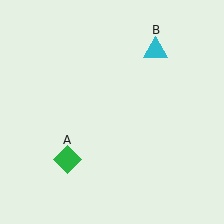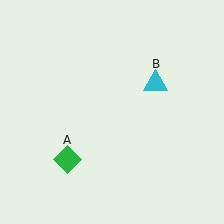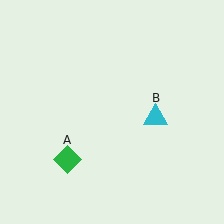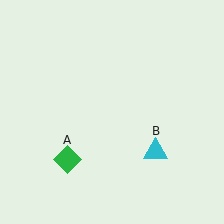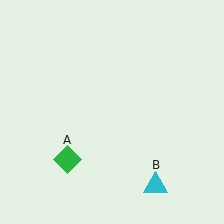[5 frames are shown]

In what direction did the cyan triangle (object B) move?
The cyan triangle (object B) moved down.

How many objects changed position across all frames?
1 object changed position: cyan triangle (object B).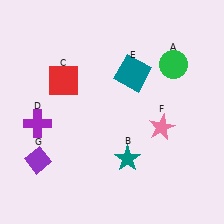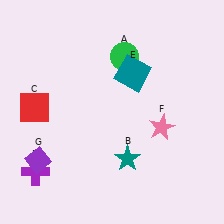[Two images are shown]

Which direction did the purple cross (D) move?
The purple cross (D) moved down.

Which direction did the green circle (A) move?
The green circle (A) moved left.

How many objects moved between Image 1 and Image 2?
3 objects moved between the two images.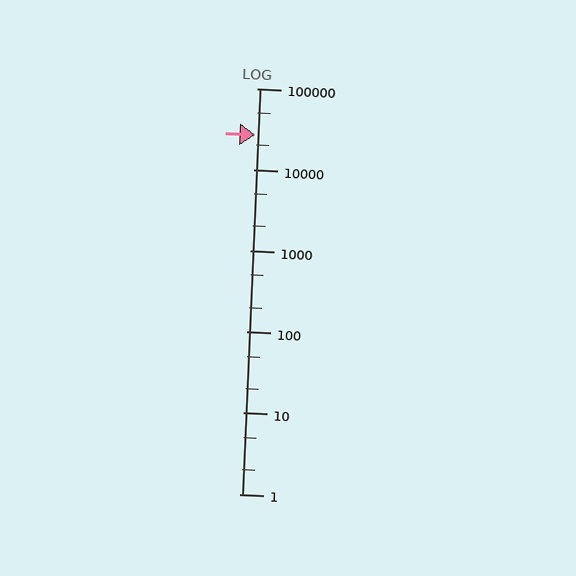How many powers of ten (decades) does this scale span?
The scale spans 5 decades, from 1 to 100000.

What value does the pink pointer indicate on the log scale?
The pointer indicates approximately 27000.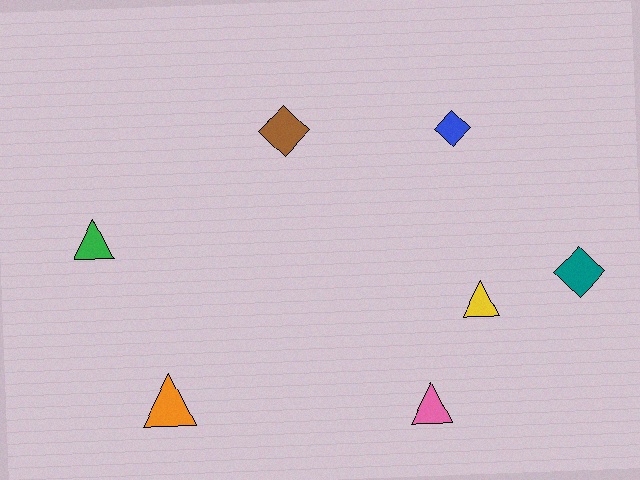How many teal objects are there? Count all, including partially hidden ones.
There is 1 teal object.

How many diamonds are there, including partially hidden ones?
There are 3 diamonds.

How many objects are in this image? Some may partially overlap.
There are 7 objects.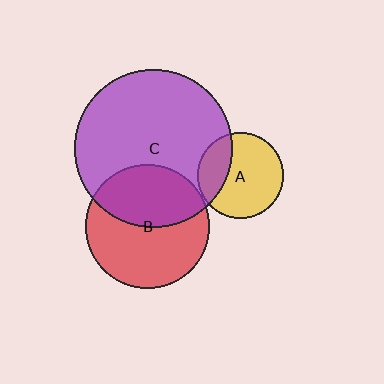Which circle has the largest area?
Circle C (purple).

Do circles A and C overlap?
Yes.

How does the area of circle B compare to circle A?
Approximately 2.1 times.